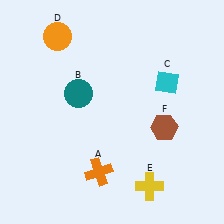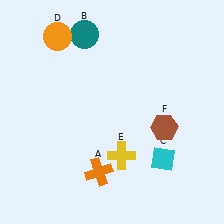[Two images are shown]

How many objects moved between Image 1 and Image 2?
3 objects moved between the two images.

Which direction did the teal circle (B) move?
The teal circle (B) moved up.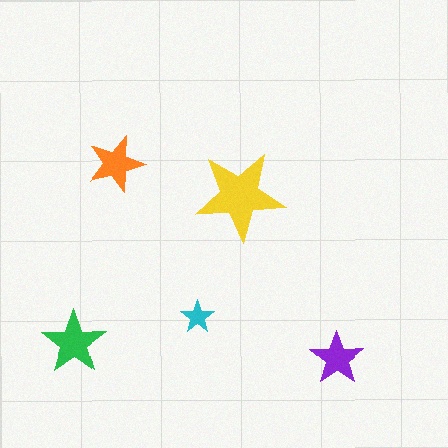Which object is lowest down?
The purple star is bottommost.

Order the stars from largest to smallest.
the yellow one, the green one, the orange one, the purple one, the cyan one.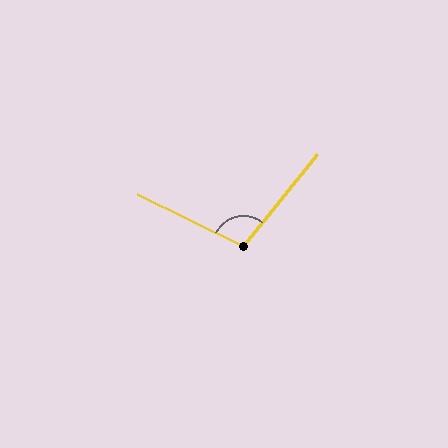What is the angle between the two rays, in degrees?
Approximately 102 degrees.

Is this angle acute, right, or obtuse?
It is obtuse.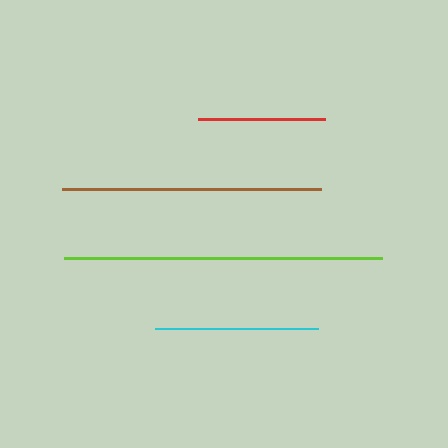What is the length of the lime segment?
The lime segment is approximately 318 pixels long.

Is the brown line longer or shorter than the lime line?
The lime line is longer than the brown line.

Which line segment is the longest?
The lime line is the longest at approximately 318 pixels.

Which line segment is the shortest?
The red line is the shortest at approximately 127 pixels.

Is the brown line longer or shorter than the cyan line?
The brown line is longer than the cyan line.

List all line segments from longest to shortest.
From longest to shortest: lime, brown, cyan, red.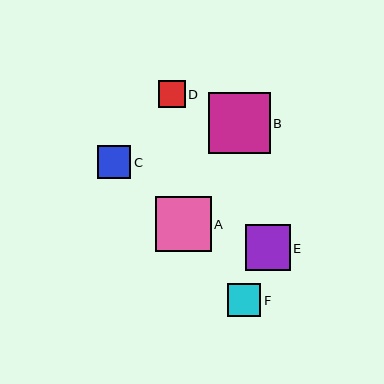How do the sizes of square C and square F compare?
Square C and square F are approximately the same size.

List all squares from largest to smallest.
From largest to smallest: B, A, E, C, F, D.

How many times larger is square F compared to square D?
Square F is approximately 1.3 times the size of square D.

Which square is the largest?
Square B is the largest with a size of approximately 62 pixels.